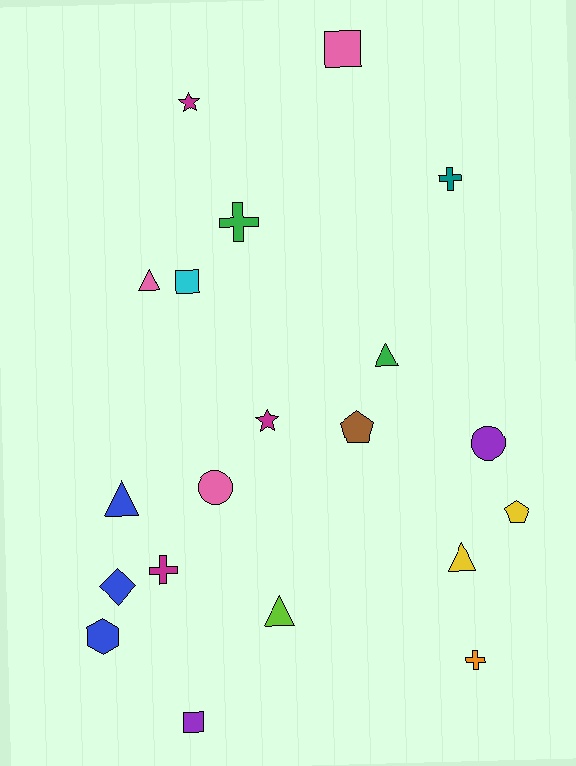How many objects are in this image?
There are 20 objects.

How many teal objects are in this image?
There is 1 teal object.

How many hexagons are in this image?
There is 1 hexagon.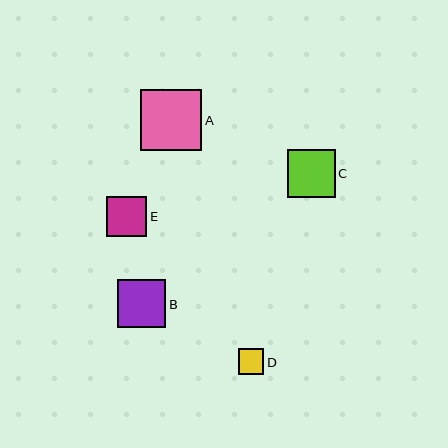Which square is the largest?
Square A is the largest with a size of approximately 61 pixels.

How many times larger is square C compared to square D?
Square C is approximately 1.9 times the size of square D.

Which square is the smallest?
Square D is the smallest with a size of approximately 26 pixels.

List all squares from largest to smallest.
From largest to smallest: A, B, C, E, D.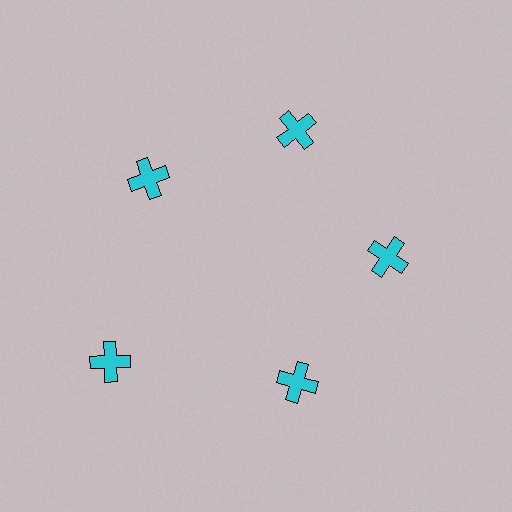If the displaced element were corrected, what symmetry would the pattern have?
It would have 5-fold rotational symmetry — the pattern would map onto itself every 72 degrees.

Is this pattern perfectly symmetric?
No. The 5 cyan crosses are arranged in a ring, but one element near the 8 o'clock position is pushed outward from the center, breaking the 5-fold rotational symmetry.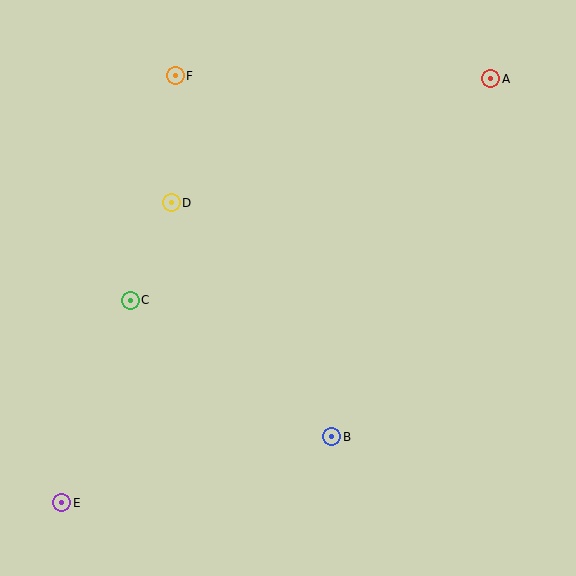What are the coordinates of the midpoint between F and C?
The midpoint between F and C is at (153, 188).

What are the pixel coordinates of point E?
Point E is at (62, 503).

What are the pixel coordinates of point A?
Point A is at (491, 79).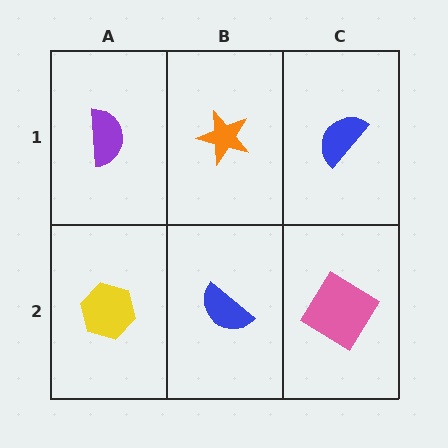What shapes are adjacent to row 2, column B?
An orange star (row 1, column B), a yellow hexagon (row 2, column A), a pink diamond (row 2, column C).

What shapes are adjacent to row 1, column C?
A pink diamond (row 2, column C), an orange star (row 1, column B).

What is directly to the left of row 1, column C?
An orange star.